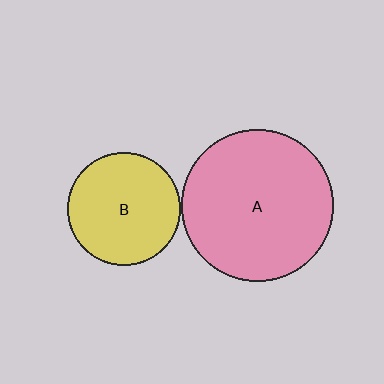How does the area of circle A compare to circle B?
Approximately 1.8 times.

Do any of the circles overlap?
No, none of the circles overlap.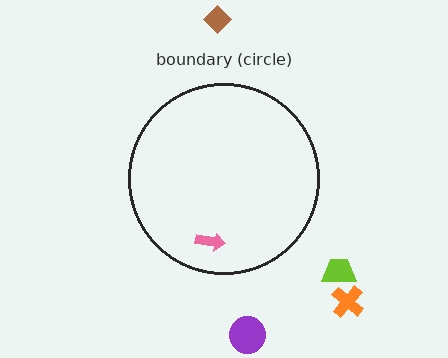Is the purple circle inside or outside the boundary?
Outside.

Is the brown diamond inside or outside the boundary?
Outside.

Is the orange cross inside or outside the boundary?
Outside.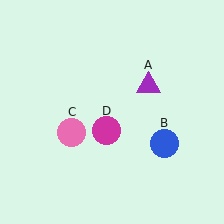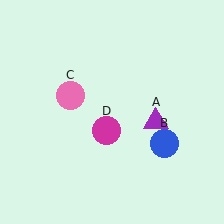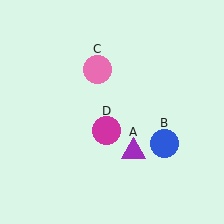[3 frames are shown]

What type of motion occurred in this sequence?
The purple triangle (object A), pink circle (object C) rotated clockwise around the center of the scene.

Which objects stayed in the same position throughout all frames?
Blue circle (object B) and magenta circle (object D) remained stationary.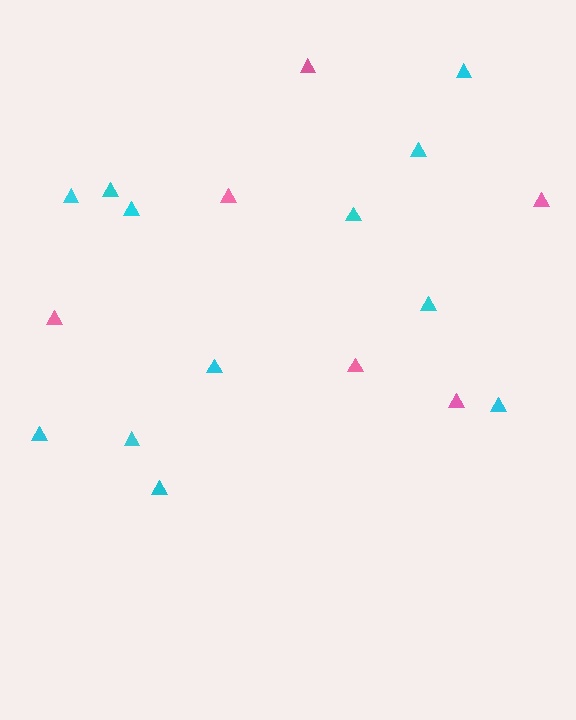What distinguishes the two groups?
There are 2 groups: one group of pink triangles (6) and one group of cyan triangles (12).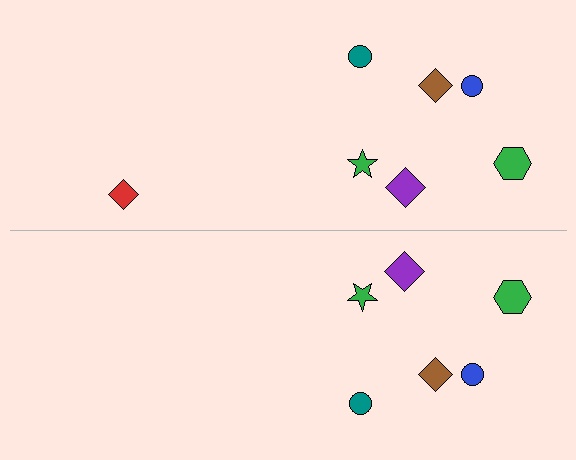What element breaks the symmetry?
A red diamond is missing from the bottom side.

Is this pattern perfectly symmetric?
No, the pattern is not perfectly symmetric. A red diamond is missing from the bottom side.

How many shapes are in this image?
There are 13 shapes in this image.